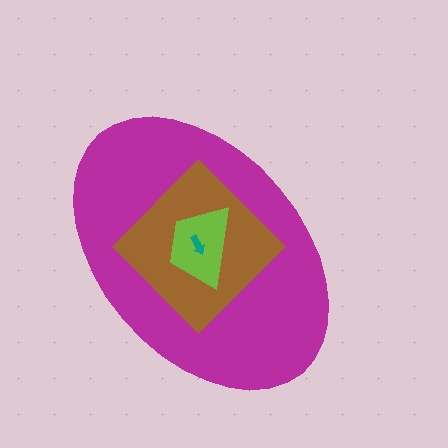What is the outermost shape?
The magenta ellipse.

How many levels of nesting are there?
4.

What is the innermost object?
The teal arrow.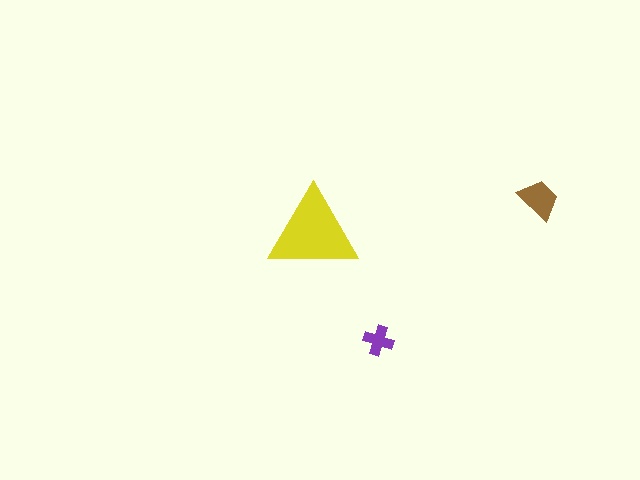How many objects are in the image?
There are 3 objects in the image.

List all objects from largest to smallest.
The yellow triangle, the brown trapezoid, the purple cross.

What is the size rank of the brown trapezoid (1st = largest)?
2nd.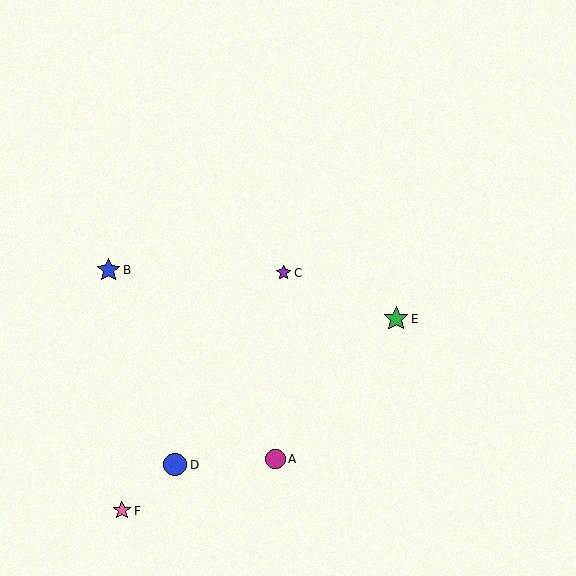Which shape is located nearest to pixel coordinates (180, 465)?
The blue circle (labeled D) at (175, 465) is nearest to that location.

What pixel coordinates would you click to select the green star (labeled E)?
Click at (396, 319) to select the green star E.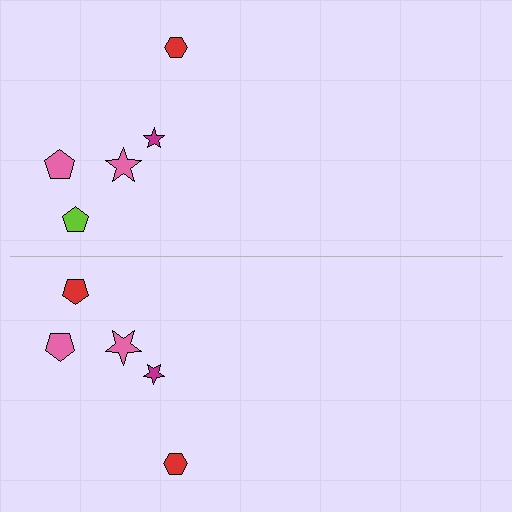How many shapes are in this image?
There are 10 shapes in this image.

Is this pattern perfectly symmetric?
No, the pattern is not perfectly symmetric. The red pentagon on the bottom side breaks the symmetry — its mirror counterpart is lime.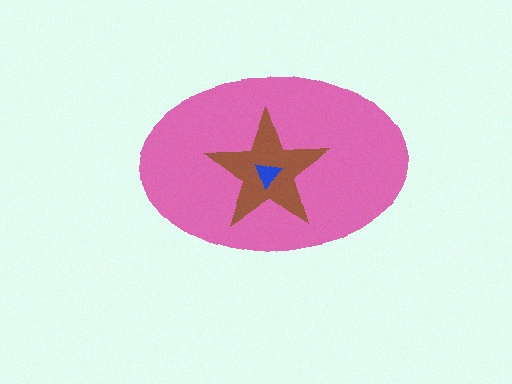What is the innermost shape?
The blue triangle.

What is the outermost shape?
The pink ellipse.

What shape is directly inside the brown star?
The blue triangle.